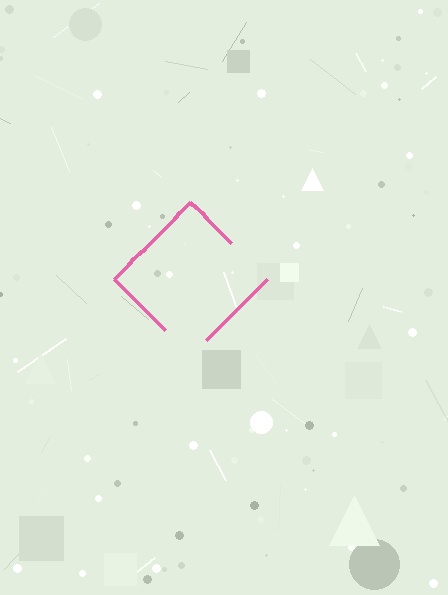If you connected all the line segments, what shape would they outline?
They would outline a diamond.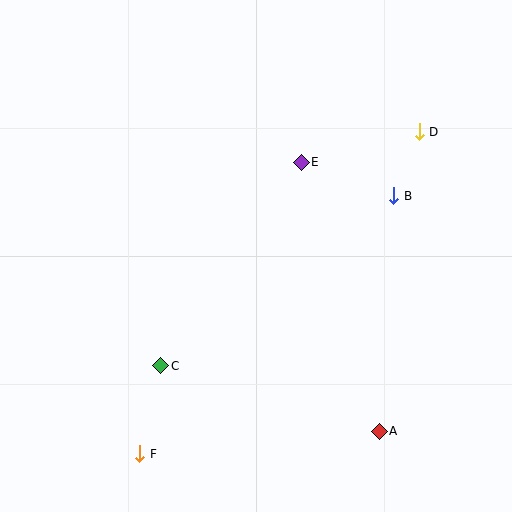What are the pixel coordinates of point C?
Point C is at (161, 366).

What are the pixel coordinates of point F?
Point F is at (140, 454).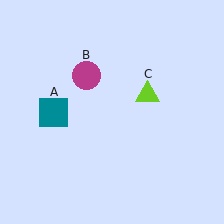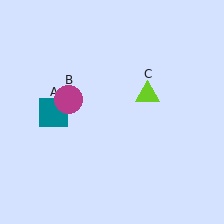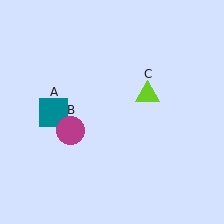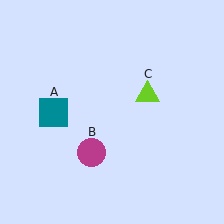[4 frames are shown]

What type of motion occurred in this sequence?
The magenta circle (object B) rotated counterclockwise around the center of the scene.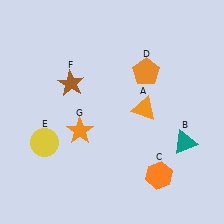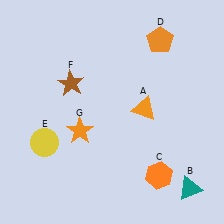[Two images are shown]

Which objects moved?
The objects that moved are: the teal triangle (B), the orange pentagon (D).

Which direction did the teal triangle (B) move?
The teal triangle (B) moved down.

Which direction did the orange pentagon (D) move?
The orange pentagon (D) moved up.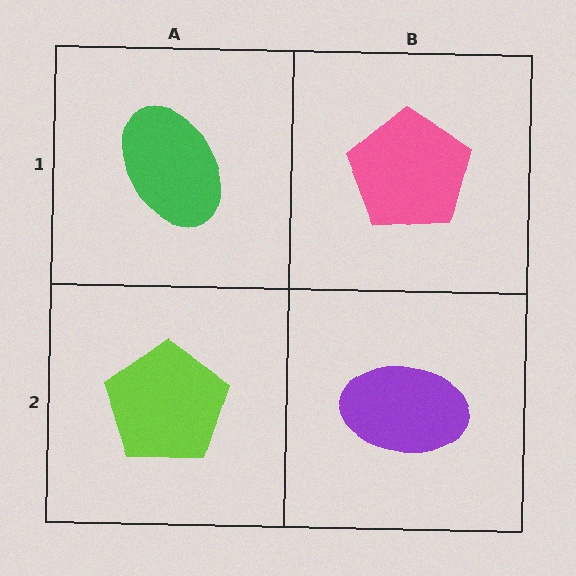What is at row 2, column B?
A purple ellipse.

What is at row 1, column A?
A green ellipse.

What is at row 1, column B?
A pink pentagon.